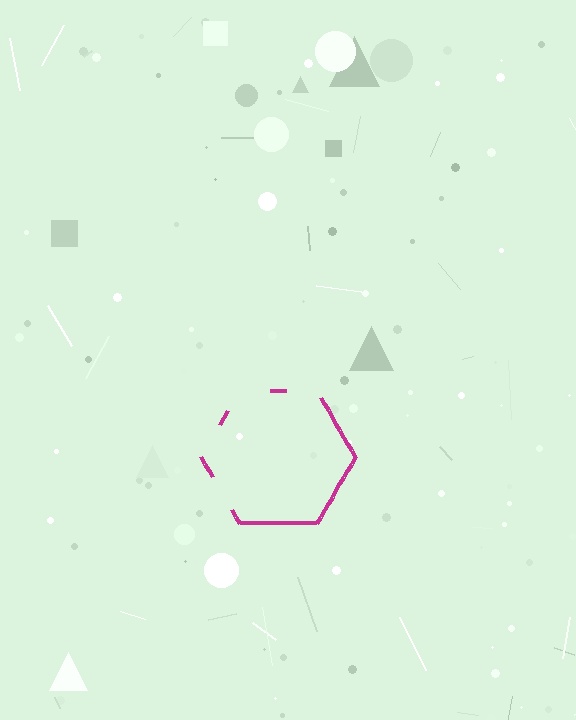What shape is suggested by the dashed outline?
The dashed outline suggests a hexagon.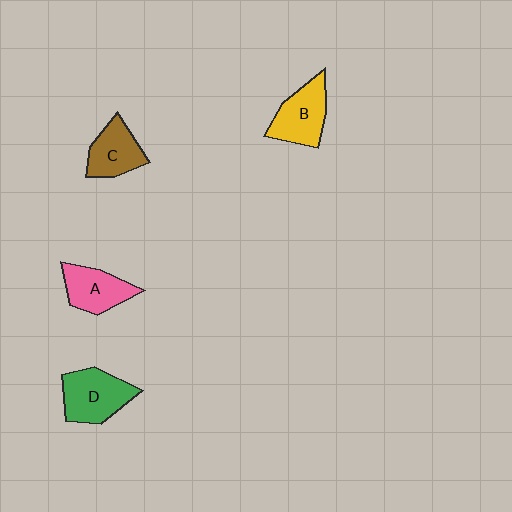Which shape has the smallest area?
Shape C (brown).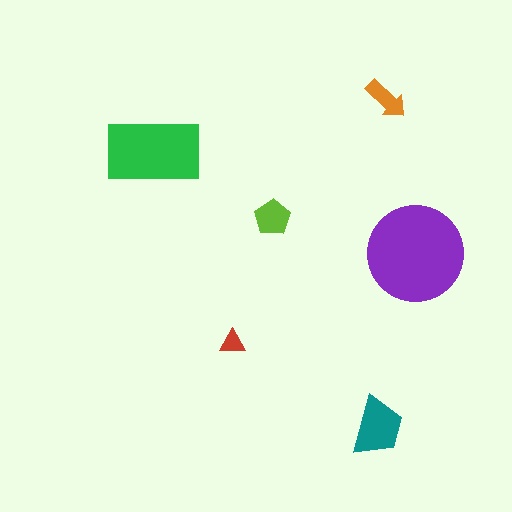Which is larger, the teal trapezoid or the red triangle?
The teal trapezoid.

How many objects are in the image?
There are 6 objects in the image.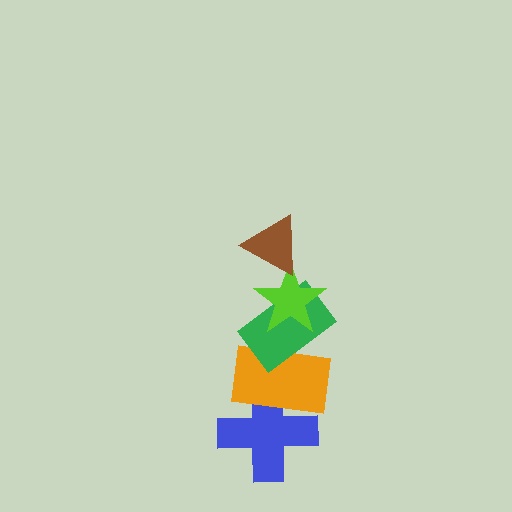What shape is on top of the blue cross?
The orange rectangle is on top of the blue cross.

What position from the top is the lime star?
The lime star is 2nd from the top.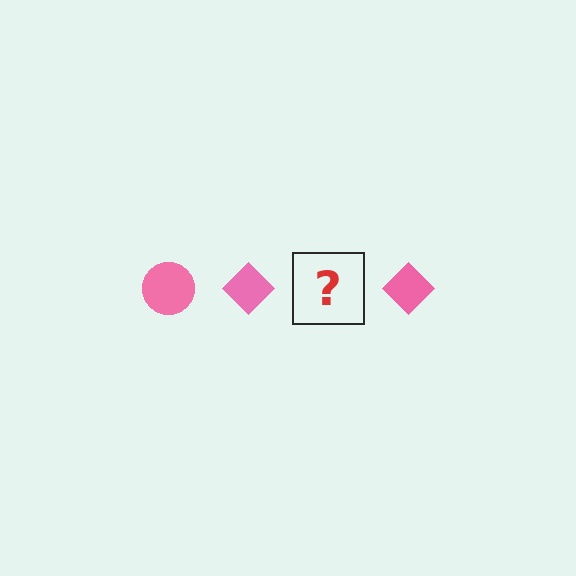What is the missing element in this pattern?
The missing element is a pink circle.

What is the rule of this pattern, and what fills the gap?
The rule is that the pattern cycles through circle, diamond shapes in pink. The gap should be filled with a pink circle.